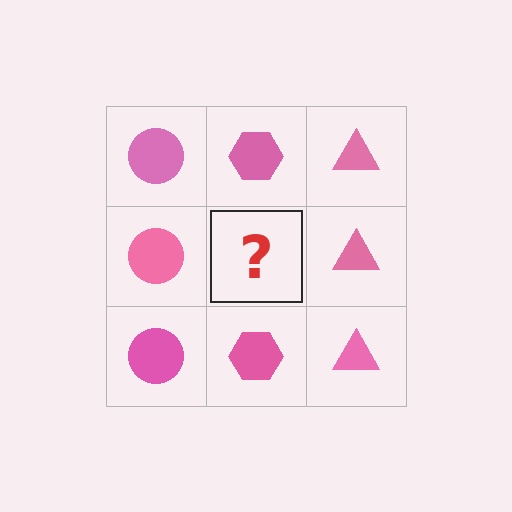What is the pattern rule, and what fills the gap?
The rule is that each column has a consistent shape. The gap should be filled with a pink hexagon.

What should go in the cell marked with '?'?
The missing cell should contain a pink hexagon.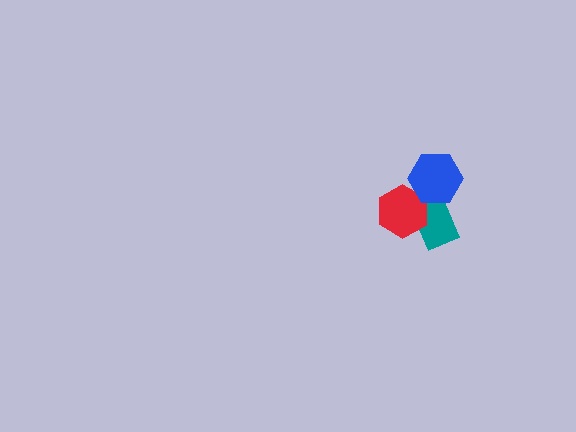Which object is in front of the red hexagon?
The blue hexagon is in front of the red hexagon.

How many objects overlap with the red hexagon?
2 objects overlap with the red hexagon.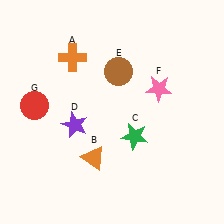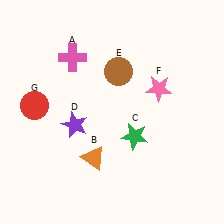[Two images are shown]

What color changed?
The cross (A) changed from orange in Image 1 to pink in Image 2.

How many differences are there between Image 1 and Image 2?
There is 1 difference between the two images.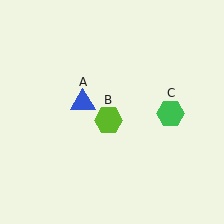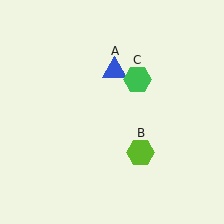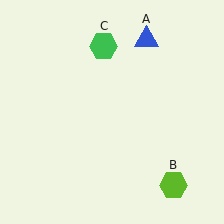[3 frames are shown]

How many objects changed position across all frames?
3 objects changed position: blue triangle (object A), lime hexagon (object B), green hexagon (object C).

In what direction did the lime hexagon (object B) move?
The lime hexagon (object B) moved down and to the right.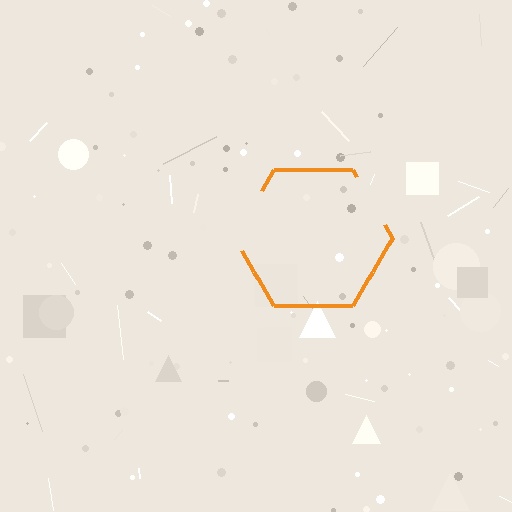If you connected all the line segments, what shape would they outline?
They would outline a hexagon.